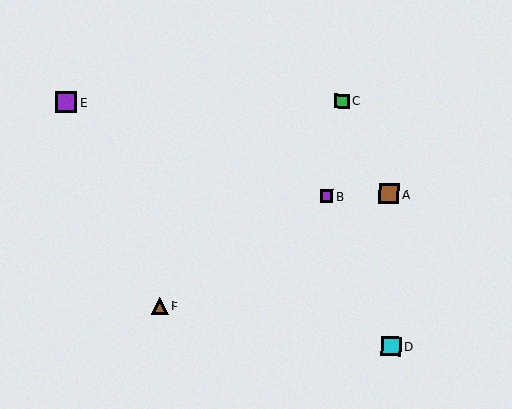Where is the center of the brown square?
The center of the brown square is at (389, 194).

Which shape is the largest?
The purple square (labeled E) is the largest.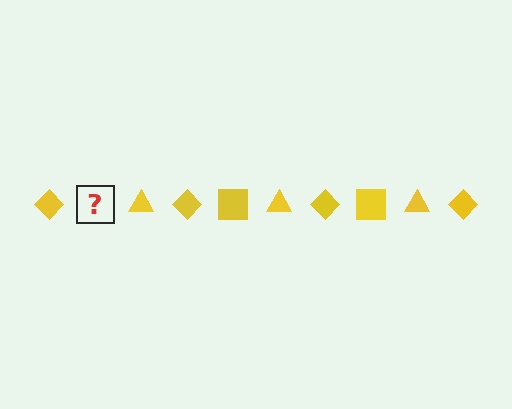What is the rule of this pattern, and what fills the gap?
The rule is that the pattern cycles through diamond, square, triangle shapes in yellow. The gap should be filled with a yellow square.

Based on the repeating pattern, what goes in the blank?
The blank should be a yellow square.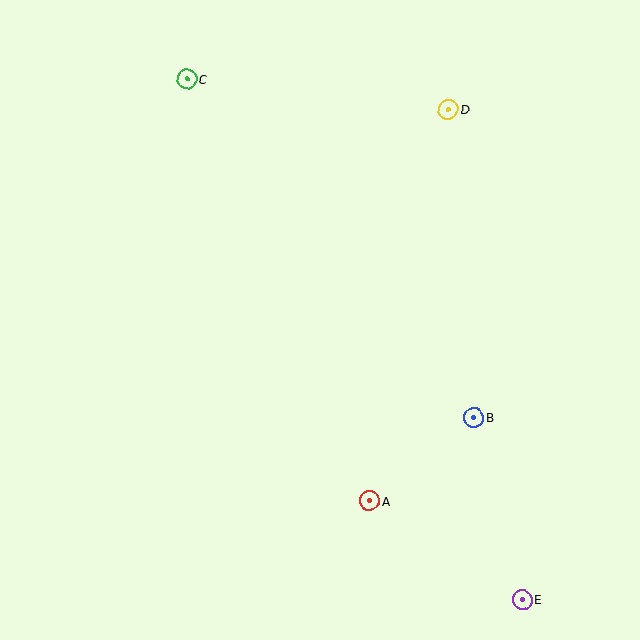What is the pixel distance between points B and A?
The distance between B and A is 134 pixels.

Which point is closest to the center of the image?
Point B at (474, 418) is closest to the center.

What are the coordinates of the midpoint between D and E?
The midpoint between D and E is at (485, 354).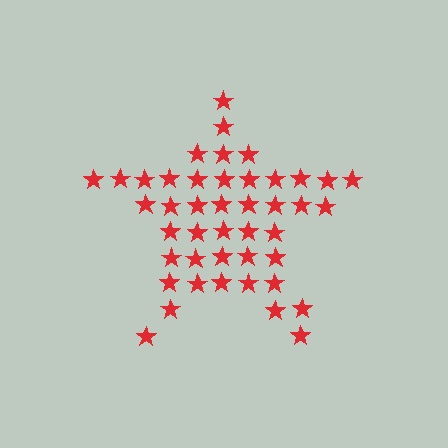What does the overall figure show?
The overall figure shows a star.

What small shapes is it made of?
It is made of small stars.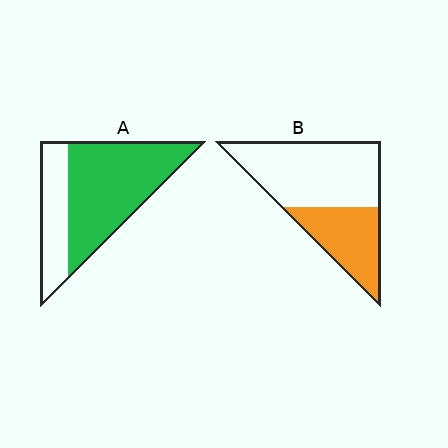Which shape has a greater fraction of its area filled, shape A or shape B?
Shape A.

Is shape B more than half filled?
No.